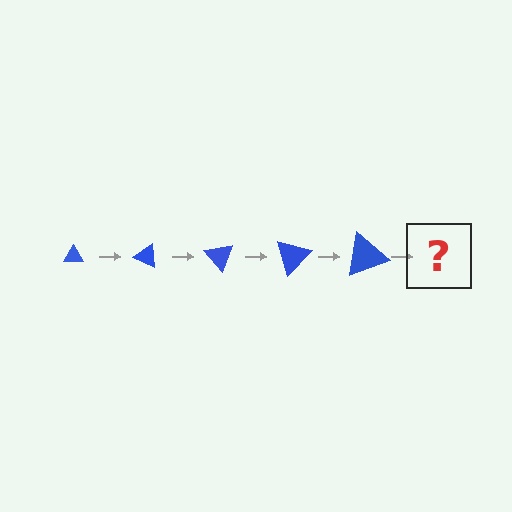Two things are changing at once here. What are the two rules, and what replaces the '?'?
The two rules are that the triangle grows larger each step and it rotates 25 degrees each step. The '?' should be a triangle, larger than the previous one and rotated 125 degrees from the start.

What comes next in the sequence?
The next element should be a triangle, larger than the previous one and rotated 125 degrees from the start.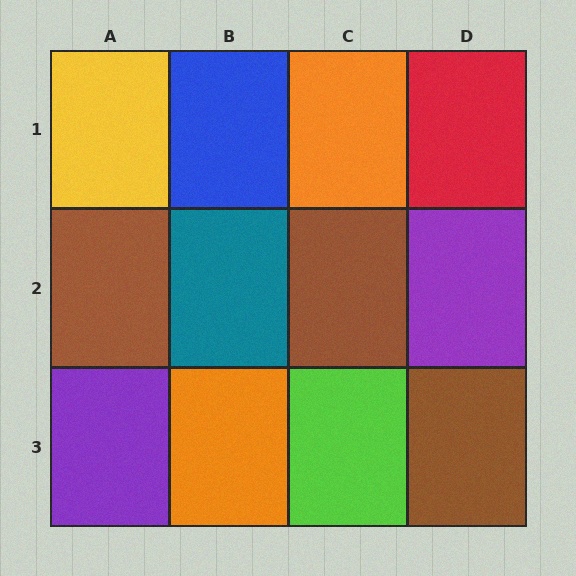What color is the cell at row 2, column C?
Brown.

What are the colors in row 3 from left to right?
Purple, orange, lime, brown.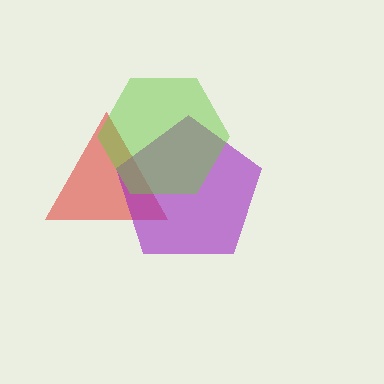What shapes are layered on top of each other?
The layered shapes are: a red triangle, a purple pentagon, a lime hexagon.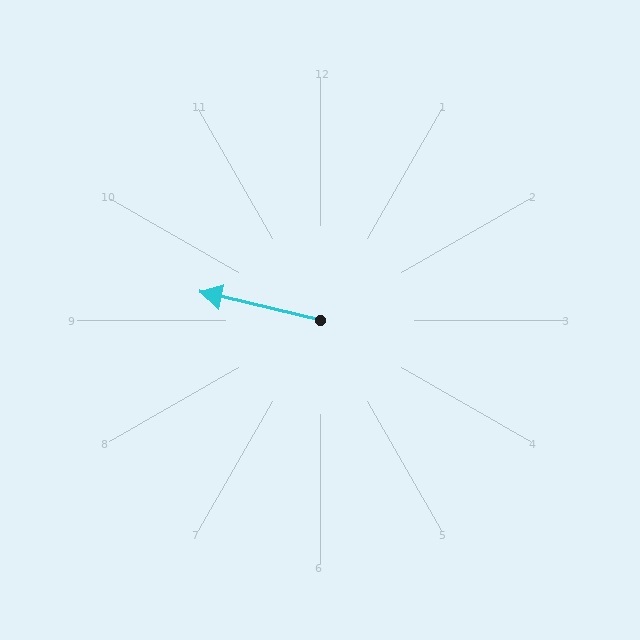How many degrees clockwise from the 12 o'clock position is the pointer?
Approximately 283 degrees.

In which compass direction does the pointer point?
West.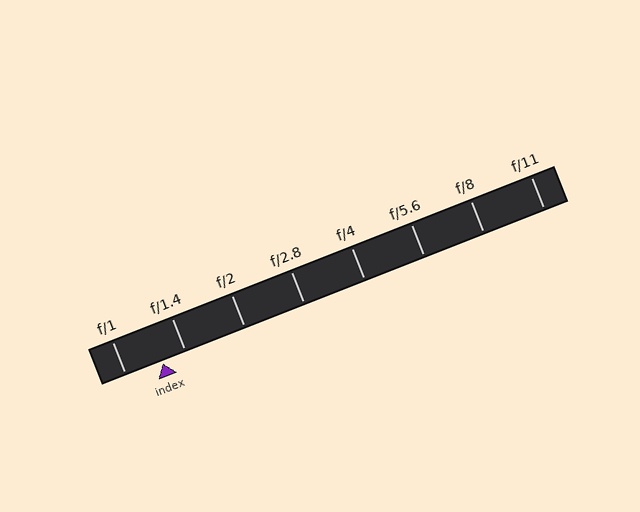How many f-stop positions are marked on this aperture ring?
There are 8 f-stop positions marked.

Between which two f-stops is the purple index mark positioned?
The index mark is between f/1 and f/1.4.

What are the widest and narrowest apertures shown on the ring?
The widest aperture shown is f/1 and the narrowest is f/11.